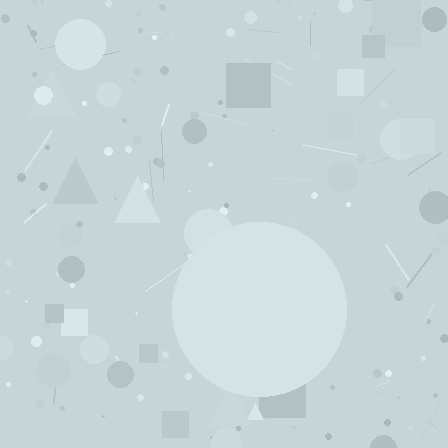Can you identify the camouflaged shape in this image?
The camouflaged shape is a circle.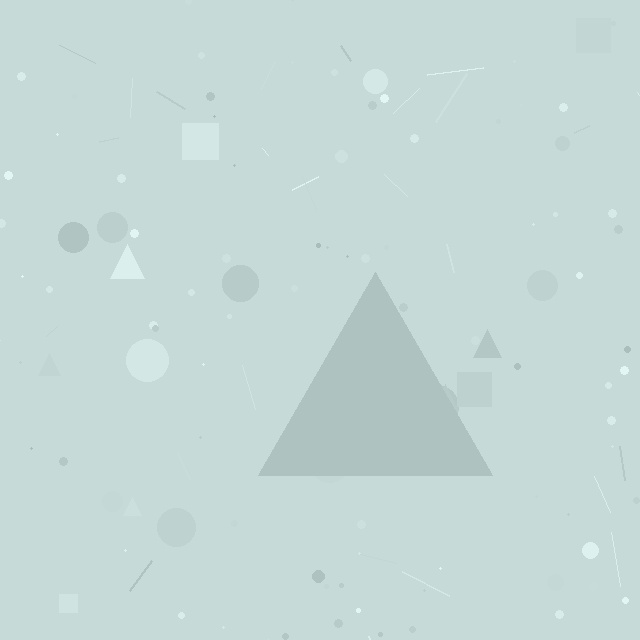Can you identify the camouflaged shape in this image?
The camouflaged shape is a triangle.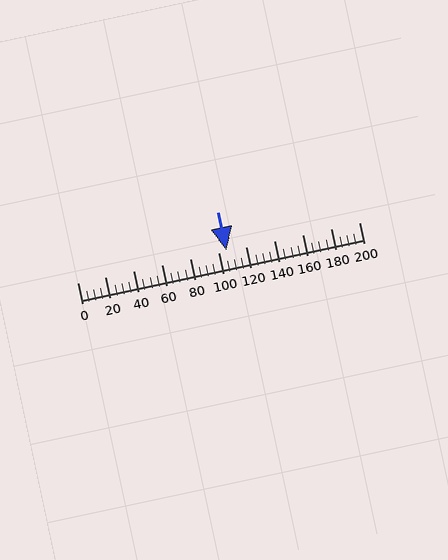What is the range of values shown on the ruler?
The ruler shows values from 0 to 200.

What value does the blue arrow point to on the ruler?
The blue arrow points to approximately 106.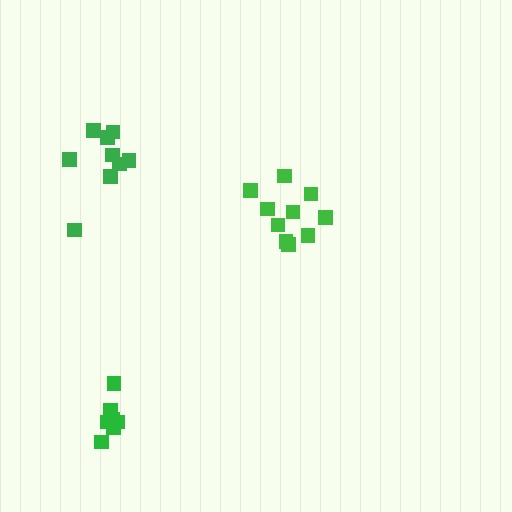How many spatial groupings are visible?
There are 3 spatial groupings.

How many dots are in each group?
Group 1: 10 dots, Group 2: 8 dots, Group 3: 9 dots (27 total).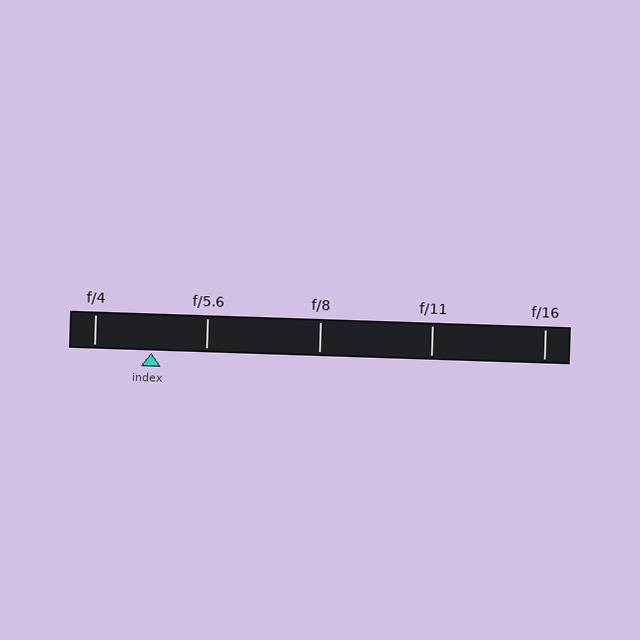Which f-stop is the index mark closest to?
The index mark is closest to f/5.6.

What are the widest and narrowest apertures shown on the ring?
The widest aperture shown is f/4 and the narrowest is f/16.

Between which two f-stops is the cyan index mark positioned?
The index mark is between f/4 and f/5.6.